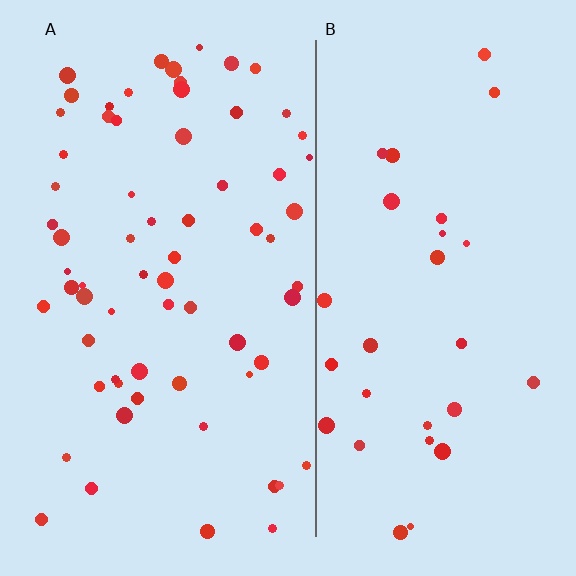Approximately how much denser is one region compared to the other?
Approximately 2.3× — region A over region B.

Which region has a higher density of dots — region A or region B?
A (the left).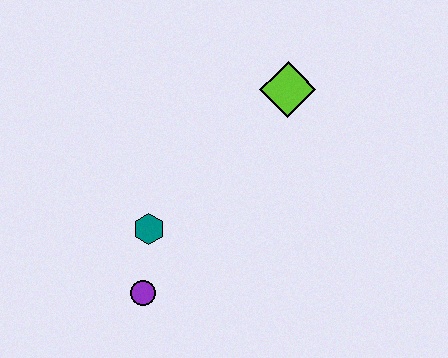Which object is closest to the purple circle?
The teal hexagon is closest to the purple circle.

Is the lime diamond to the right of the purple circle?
Yes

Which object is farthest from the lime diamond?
The purple circle is farthest from the lime diamond.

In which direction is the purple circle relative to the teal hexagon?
The purple circle is below the teal hexagon.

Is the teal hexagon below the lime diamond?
Yes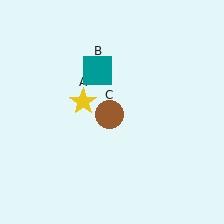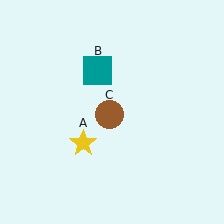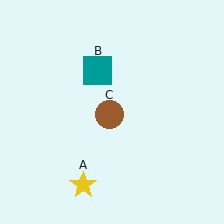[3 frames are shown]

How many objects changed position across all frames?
1 object changed position: yellow star (object A).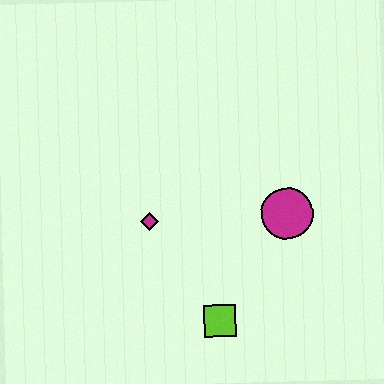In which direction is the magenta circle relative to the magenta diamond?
The magenta circle is to the right of the magenta diamond.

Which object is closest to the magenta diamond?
The lime square is closest to the magenta diamond.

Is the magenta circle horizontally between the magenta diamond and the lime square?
No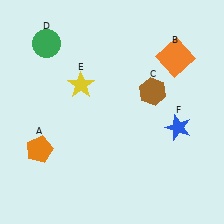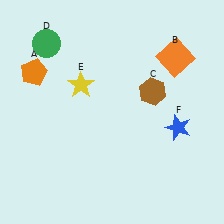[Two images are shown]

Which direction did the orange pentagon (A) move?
The orange pentagon (A) moved up.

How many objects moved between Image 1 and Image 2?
1 object moved between the two images.